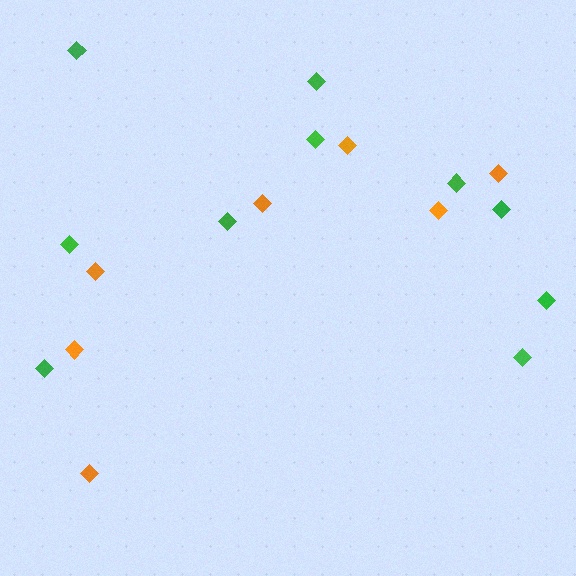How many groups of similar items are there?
There are 2 groups: one group of green diamonds (10) and one group of orange diamonds (7).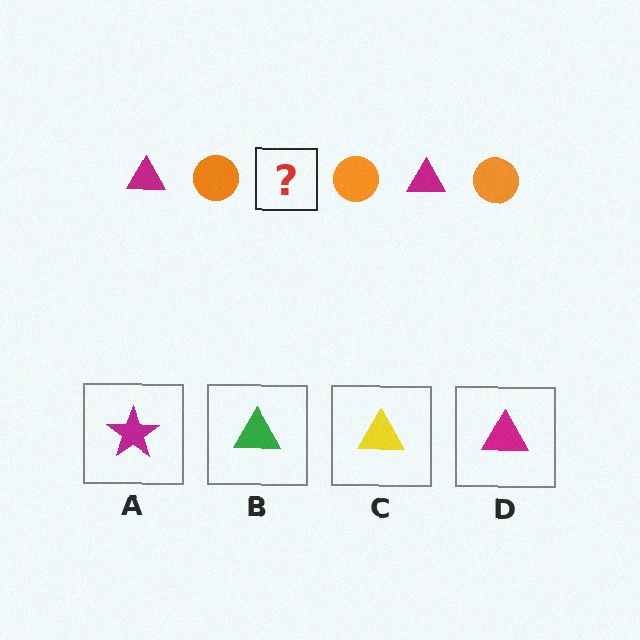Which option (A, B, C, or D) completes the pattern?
D.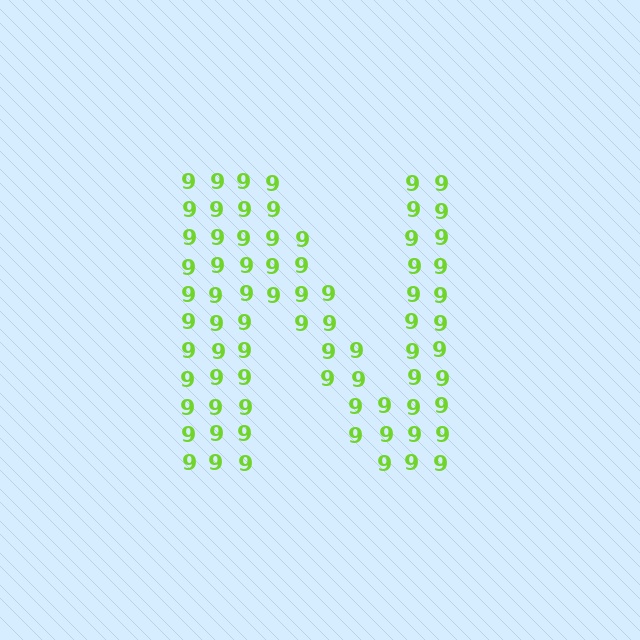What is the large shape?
The large shape is the letter N.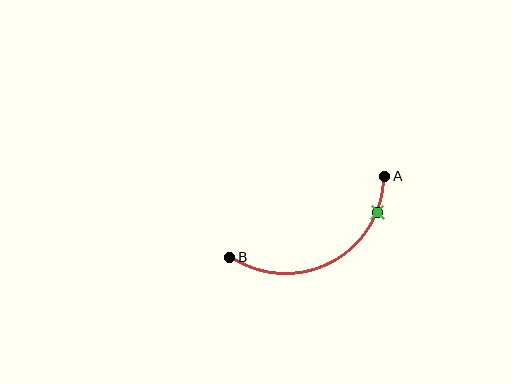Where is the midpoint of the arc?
The arc midpoint is the point on the curve farthest from the straight line joining A and B. It sits below that line.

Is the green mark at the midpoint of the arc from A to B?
No. The green mark lies on the arc but is closer to endpoint A. The arc midpoint would be at the point on the curve equidistant along the arc from both A and B.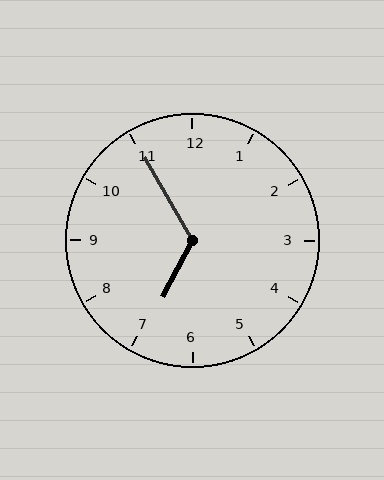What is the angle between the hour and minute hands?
Approximately 122 degrees.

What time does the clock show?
6:55.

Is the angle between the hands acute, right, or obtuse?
It is obtuse.